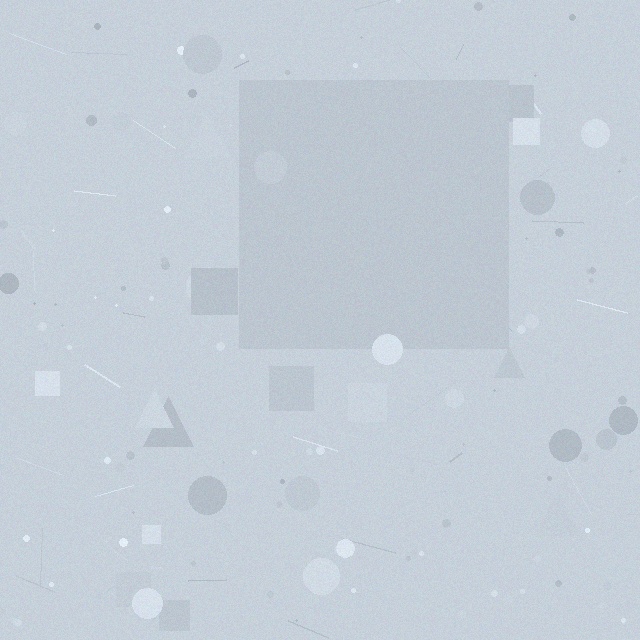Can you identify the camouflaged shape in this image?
The camouflaged shape is a square.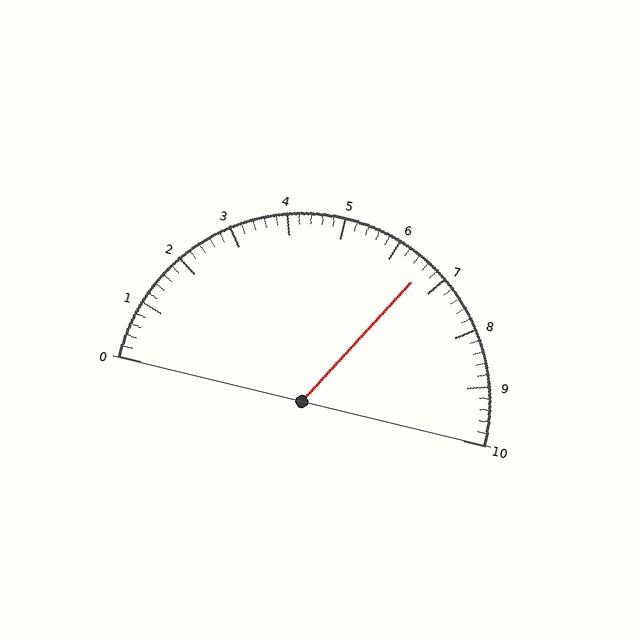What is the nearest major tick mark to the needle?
The nearest major tick mark is 7.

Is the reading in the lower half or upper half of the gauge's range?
The reading is in the upper half of the range (0 to 10).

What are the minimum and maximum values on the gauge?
The gauge ranges from 0 to 10.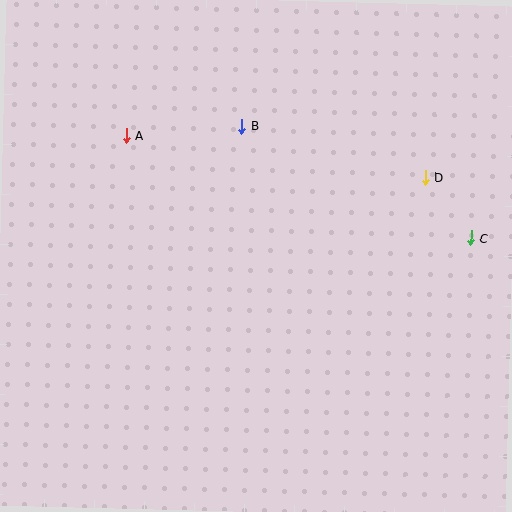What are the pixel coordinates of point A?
Point A is at (126, 135).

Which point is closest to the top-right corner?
Point D is closest to the top-right corner.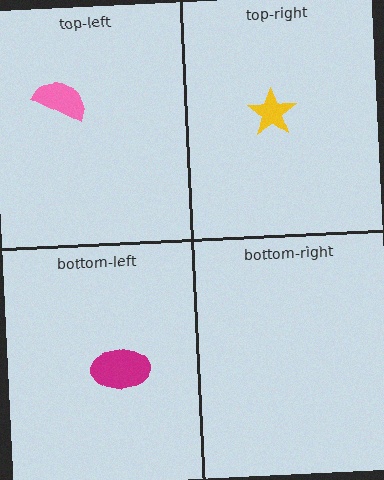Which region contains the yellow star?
The top-right region.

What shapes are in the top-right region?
The yellow star.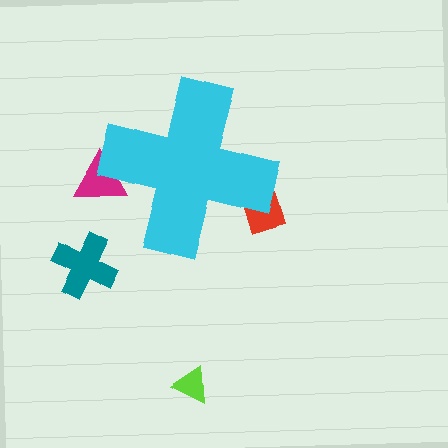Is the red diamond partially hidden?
Yes, the red diamond is partially hidden behind the cyan cross.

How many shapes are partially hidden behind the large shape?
2 shapes are partially hidden.